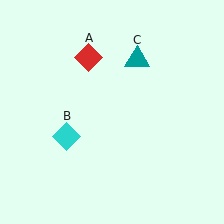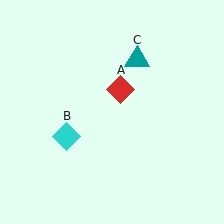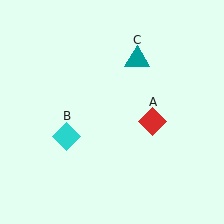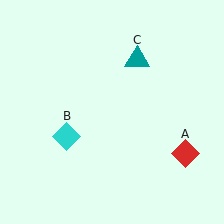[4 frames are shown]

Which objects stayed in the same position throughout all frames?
Cyan diamond (object B) and teal triangle (object C) remained stationary.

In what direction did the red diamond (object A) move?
The red diamond (object A) moved down and to the right.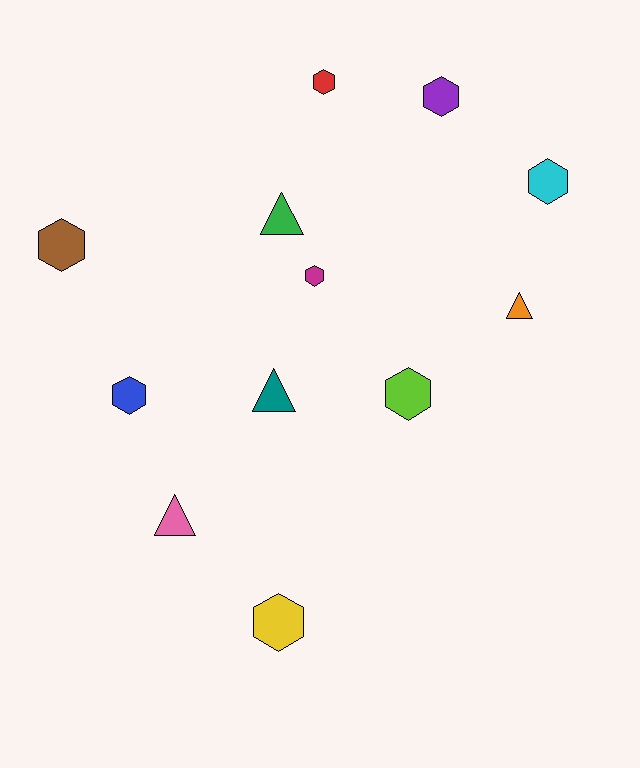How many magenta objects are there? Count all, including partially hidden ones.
There is 1 magenta object.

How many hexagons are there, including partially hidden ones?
There are 8 hexagons.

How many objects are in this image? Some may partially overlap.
There are 12 objects.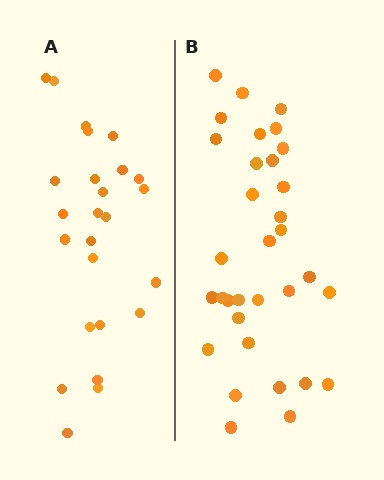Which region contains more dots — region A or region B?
Region B (the right region) has more dots.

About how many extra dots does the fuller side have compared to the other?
Region B has roughly 8 or so more dots than region A.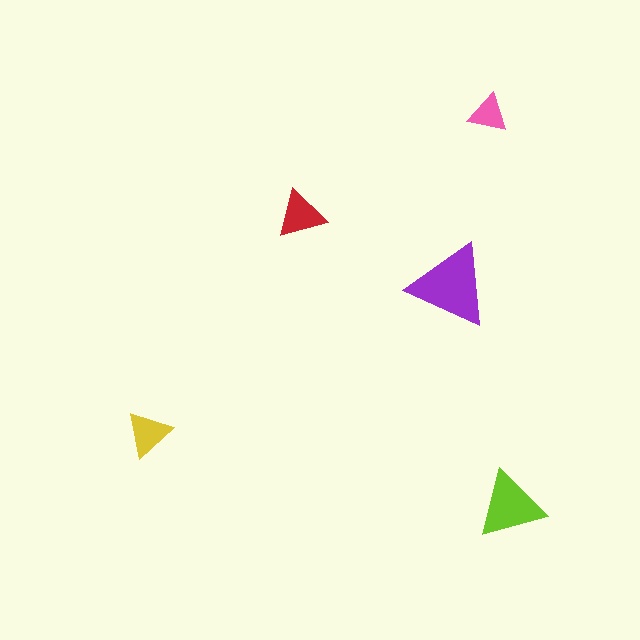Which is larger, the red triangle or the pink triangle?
The red one.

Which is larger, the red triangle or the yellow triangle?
The red one.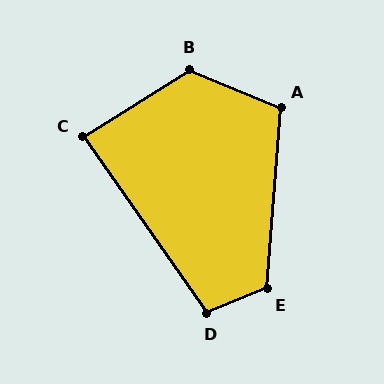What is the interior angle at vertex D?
Approximately 103 degrees (obtuse).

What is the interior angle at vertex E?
Approximately 117 degrees (obtuse).